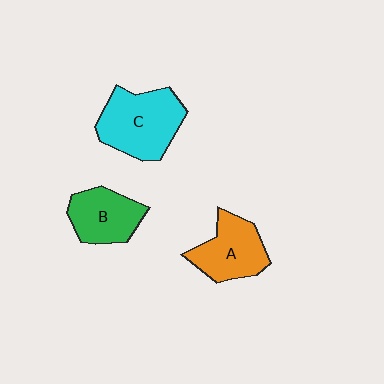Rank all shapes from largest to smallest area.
From largest to smallest: C (cyan), A (orange), B (green).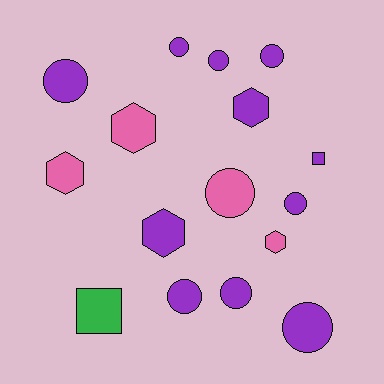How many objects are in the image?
There are 16 objects.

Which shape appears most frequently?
Circle, with 9 objects.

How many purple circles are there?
There are 8 purple circles.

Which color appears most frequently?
Purple, with 11 objects.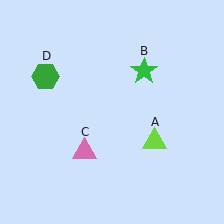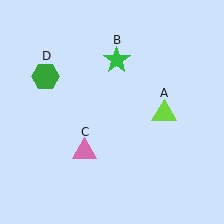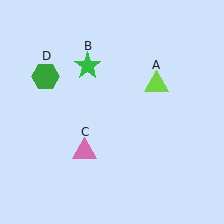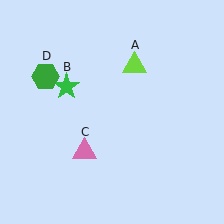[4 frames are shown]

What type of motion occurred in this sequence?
The lime triangle (object A), green star (object B) rotated counterclockwise around the center of the scene.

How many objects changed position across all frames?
2 objects changed position: lime triangle (object A), green star (object B).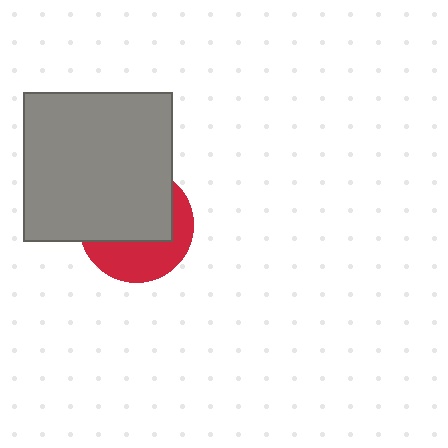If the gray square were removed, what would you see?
You would see the complete red circle.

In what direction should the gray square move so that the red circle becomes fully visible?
The gray square should move up. That is the shortest direction to clear the overlap and leave the red circle fully visible.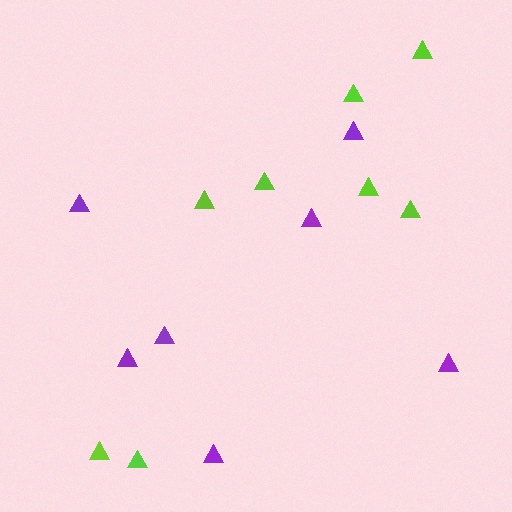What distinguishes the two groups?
There are 2 groups: one group of purple triangles (7) and one group of lime triangles (8).